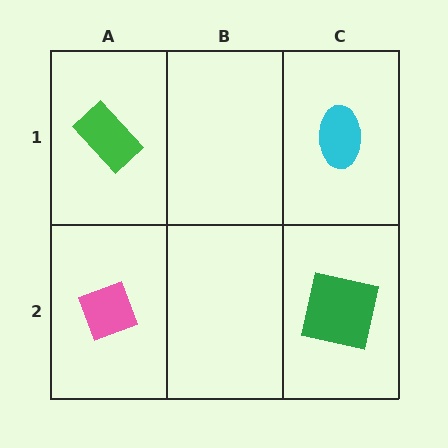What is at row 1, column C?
A cyan ellipse.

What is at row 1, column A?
A green rectangle.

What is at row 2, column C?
A green square.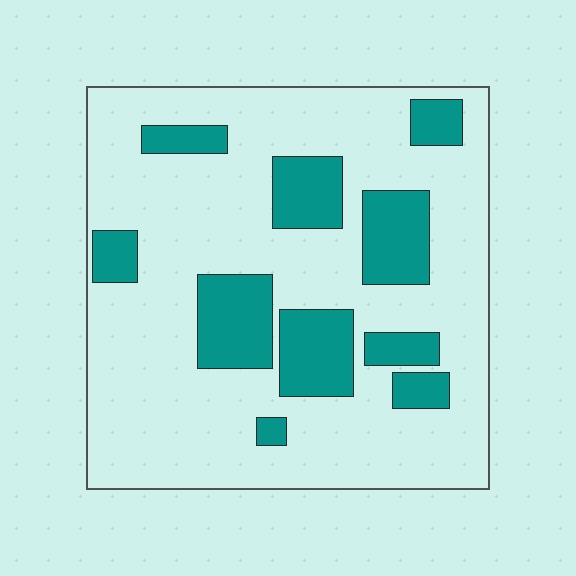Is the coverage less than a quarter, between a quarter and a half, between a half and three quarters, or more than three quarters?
Less than a quarter.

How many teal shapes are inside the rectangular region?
10.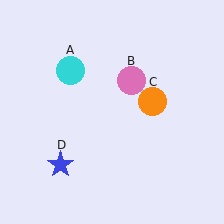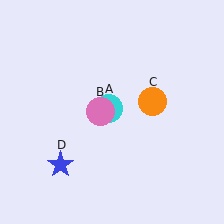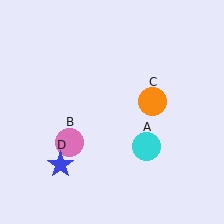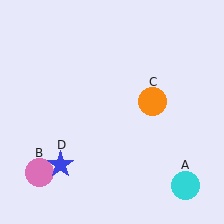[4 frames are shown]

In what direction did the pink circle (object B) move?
The pink circle (object B) moved down and to the left.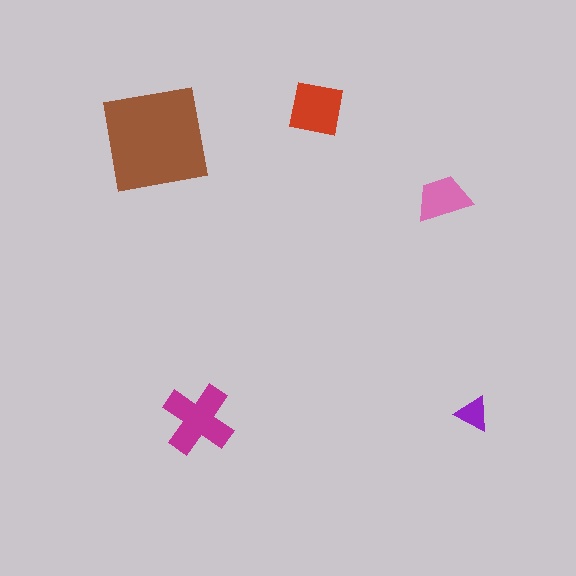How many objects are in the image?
There are 5 objects in the image.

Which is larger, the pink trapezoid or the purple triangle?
The pink trapezoid.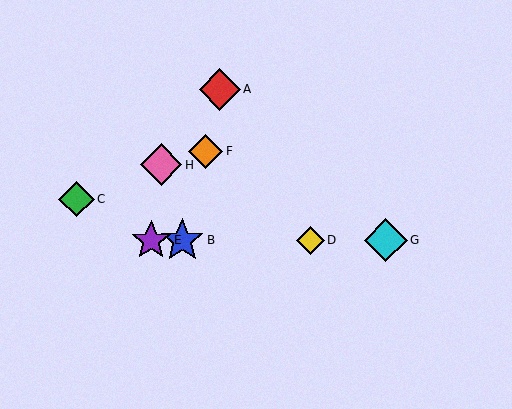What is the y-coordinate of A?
Object A is at y≈89.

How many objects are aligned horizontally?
4 objects (B, D, E, G) are aligned horizontally.